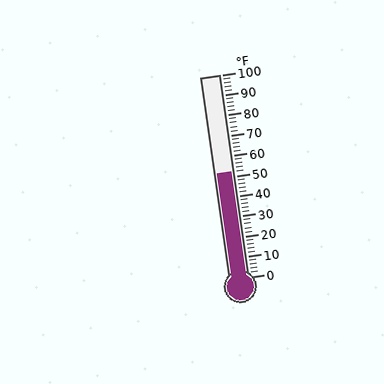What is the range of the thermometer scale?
The thermometer scale ranges from 0°F to 100°F.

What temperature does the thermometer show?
The thermometer shows approximately 52°F.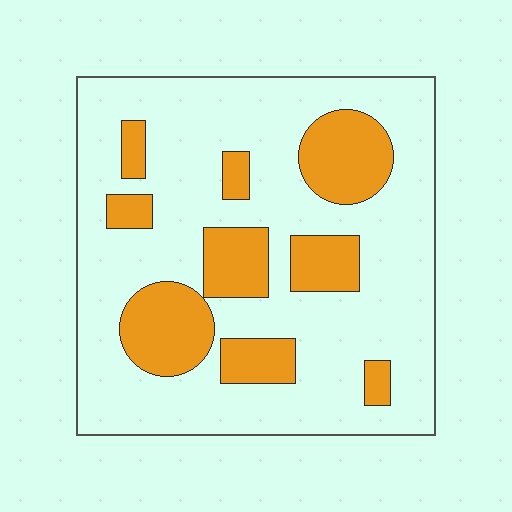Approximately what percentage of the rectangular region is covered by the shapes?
Approximately 25%.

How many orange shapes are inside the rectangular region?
9.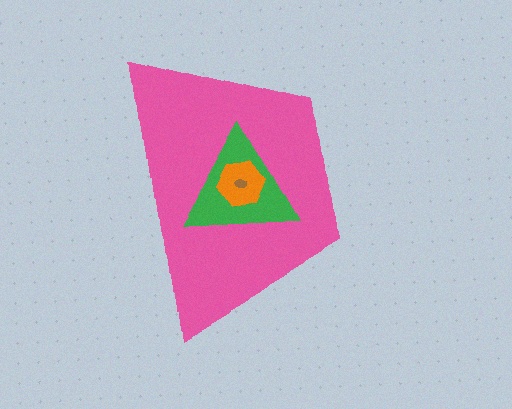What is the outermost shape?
The pink trapezoid.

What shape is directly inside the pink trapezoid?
The green triangle.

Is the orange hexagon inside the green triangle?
Yes.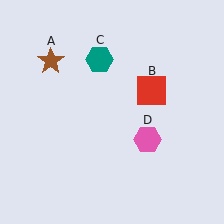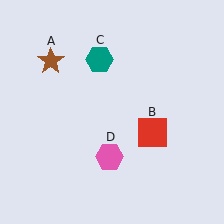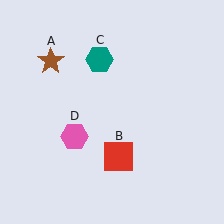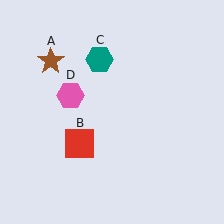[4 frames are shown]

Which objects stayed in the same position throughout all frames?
Brown star (object A) and teal hexagon (object C) remained stationary.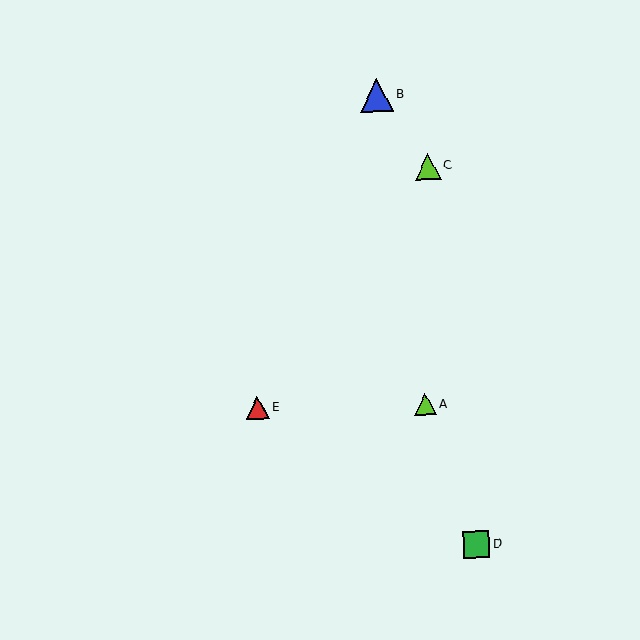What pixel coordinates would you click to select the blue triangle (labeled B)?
Click at (377, 96) to select the blue triangle B.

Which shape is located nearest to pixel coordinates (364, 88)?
The blue triangle (labeled B) at (377, 96) is nearest to that location.